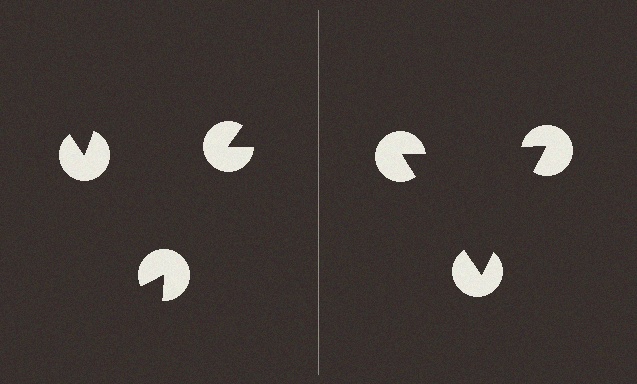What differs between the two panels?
The pac-man discs are positioned identically on both sides; only the wedge orientations differ. On the right they align to a triangle; on the left they are misaligned.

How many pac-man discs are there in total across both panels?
6 — 3 on each side.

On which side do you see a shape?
An illusory triangle appears on the right side. On the left side the wedge cuts are rotated, so no coherent shape forms.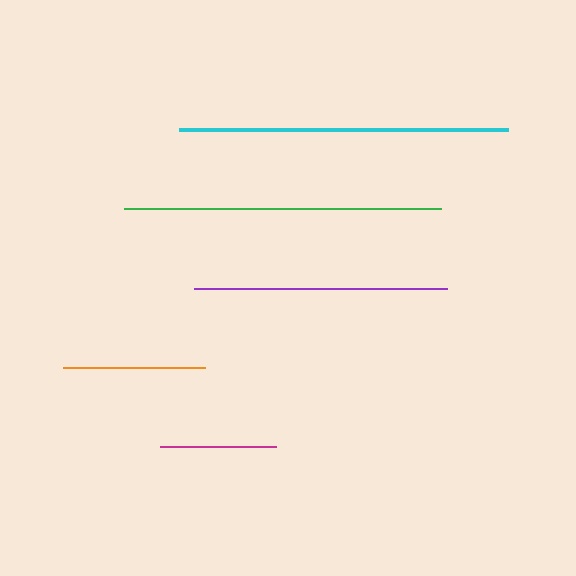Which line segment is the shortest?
The magenta line is the shortest at approximately 116 pixels.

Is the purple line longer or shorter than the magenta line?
The purple line is longer than the magenta line.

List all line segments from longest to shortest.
From longest to shortest: cyan, green, purple, orange, magenta.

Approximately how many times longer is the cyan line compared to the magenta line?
The cyan line is approximately 2.8 times the length of the magenta line.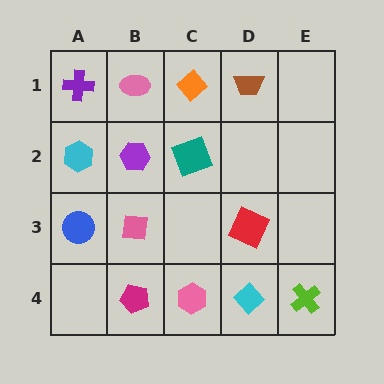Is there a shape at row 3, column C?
No, that cell is empty.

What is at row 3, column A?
A blue circle.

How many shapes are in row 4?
4 shapes.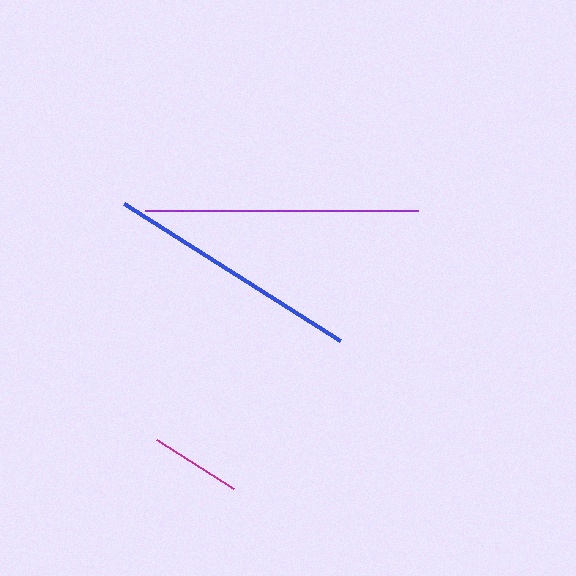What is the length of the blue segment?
The blue segment is approximately 256 pixels long.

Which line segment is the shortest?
The magenta line is the shortest at approximately 92 pixels.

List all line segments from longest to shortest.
From longest to shortest: purple, blue, magenta.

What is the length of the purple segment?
The purple segment is approximately 273 pixels long.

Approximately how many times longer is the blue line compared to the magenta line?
The blue line is approximately 2.8 times the length of the magenta line.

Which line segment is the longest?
The purple line is the longest at approximately 273 pixels.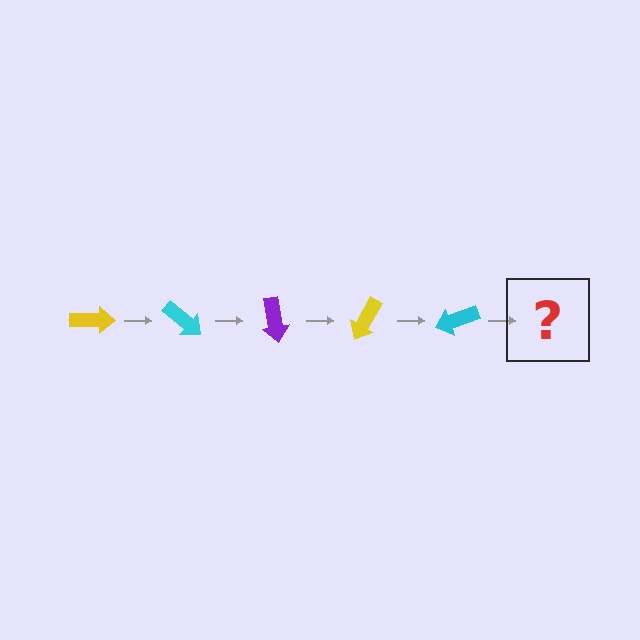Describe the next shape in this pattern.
It should be a purple arrow, rotated 200 degrees from the start.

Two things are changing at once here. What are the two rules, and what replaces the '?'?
The two rules are that it rotates 40 degrees each step and the color cycles through yellow, cyan, and purple. The '?' should be a purple arrow, rotated 200 degrees from the start.